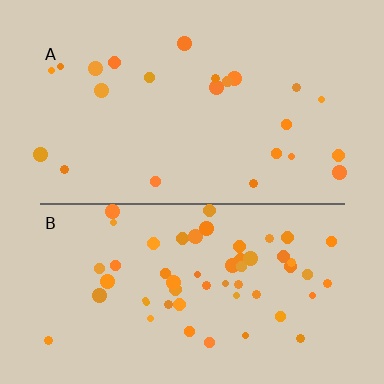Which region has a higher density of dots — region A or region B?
B (the bottom).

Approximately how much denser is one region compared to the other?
Approximately 2.4× — region B over region A.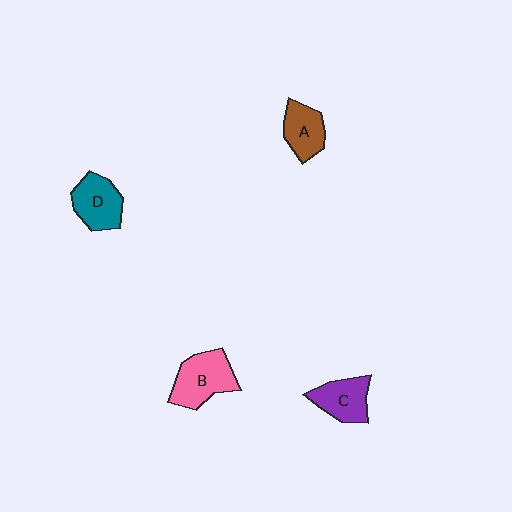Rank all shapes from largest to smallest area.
From largest to smallest: B (pink), D (teal), C (purple), A (brown).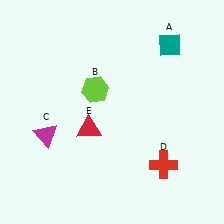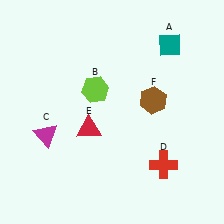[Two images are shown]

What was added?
A brown hexagon (F) was added in Image 2.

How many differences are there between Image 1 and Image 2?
There is 1 difference between the two images.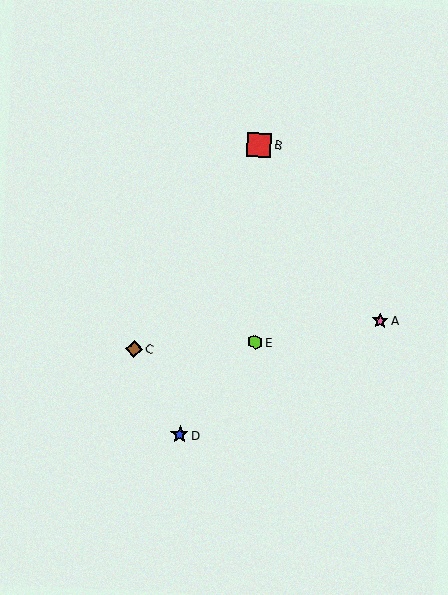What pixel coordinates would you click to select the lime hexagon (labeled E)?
Click at (255, 342) to select the lime hexagon E.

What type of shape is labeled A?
Shape A is a pink star.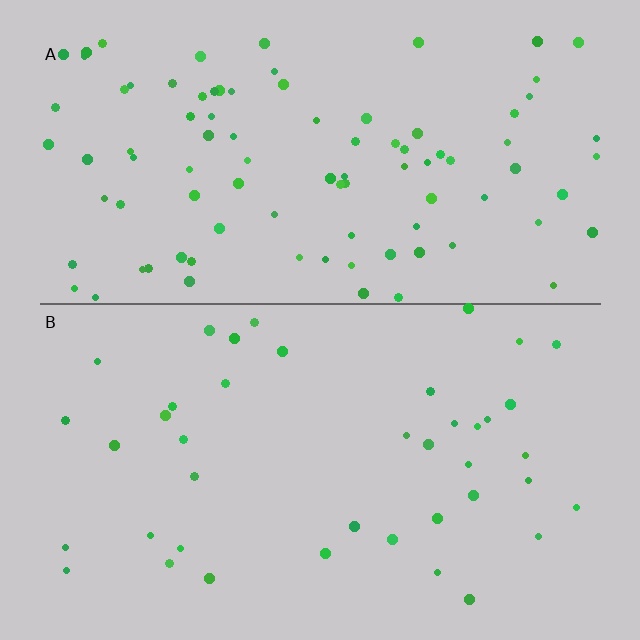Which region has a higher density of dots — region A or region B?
A (the top).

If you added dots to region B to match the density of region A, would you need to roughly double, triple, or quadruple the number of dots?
Approximately double.